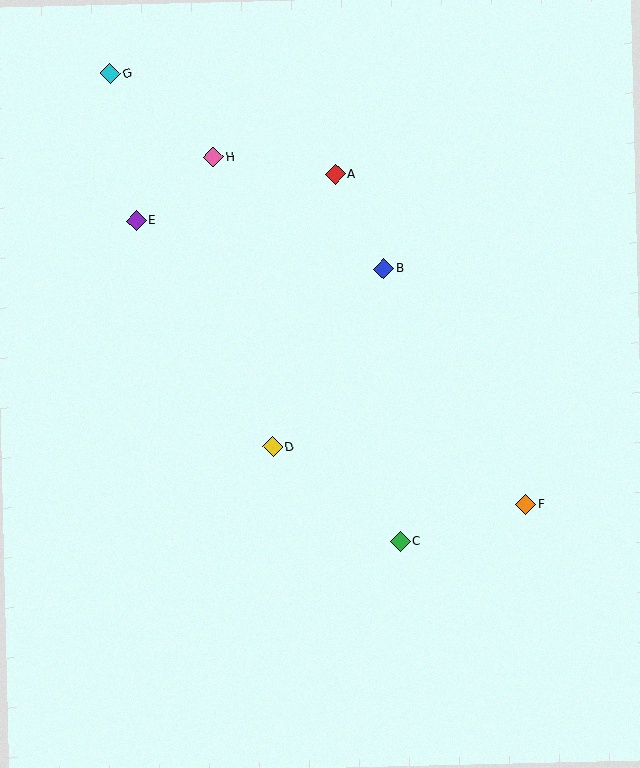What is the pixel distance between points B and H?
The distance between B and H is 204 pixels.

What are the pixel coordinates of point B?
Point B is at (384, 269).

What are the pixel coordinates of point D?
Point D is at (273, 447).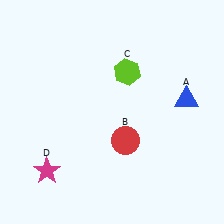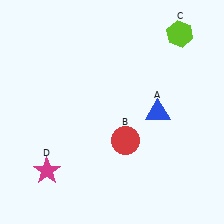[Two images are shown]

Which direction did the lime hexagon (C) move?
The lime hexagon (C) moved right.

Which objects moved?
The objects that moved are: the blue triangle (A), the lime hexagon (C).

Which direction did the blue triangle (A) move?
The blue triangle (A) moved left.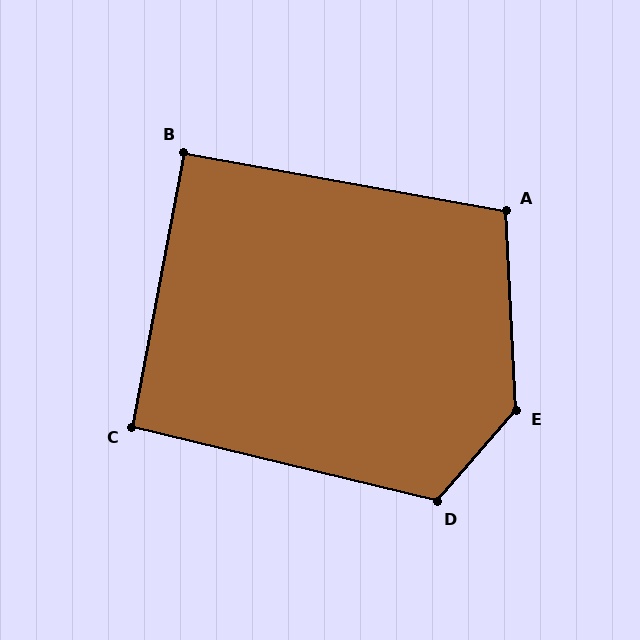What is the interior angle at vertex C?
Approximately 93 degrees (approximately right).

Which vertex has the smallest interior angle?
B, at approximately 90 degrees.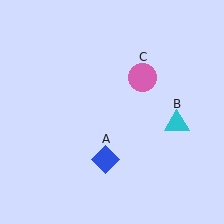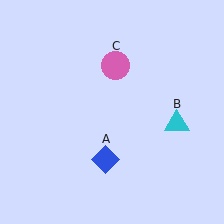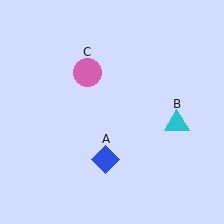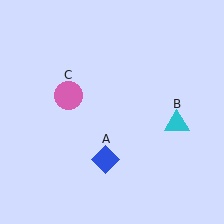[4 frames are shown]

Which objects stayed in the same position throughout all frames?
Blue diamond (object A) and cyan triangle (object B) remained stationary.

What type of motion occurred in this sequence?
The pink circle (object C) rotated counterclockwise around the center of the scene.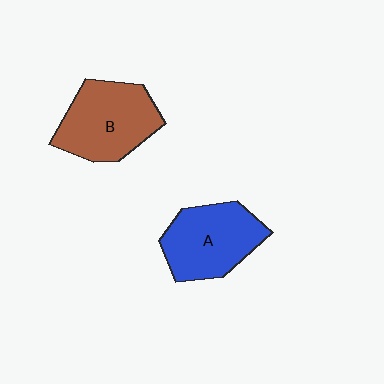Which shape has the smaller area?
Shape A (blue).